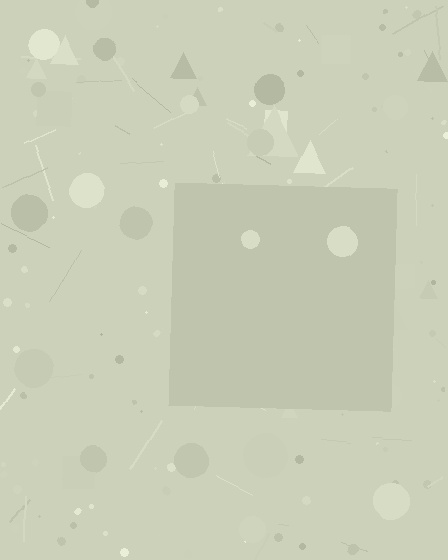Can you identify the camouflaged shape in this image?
The camouflaged shape is a square.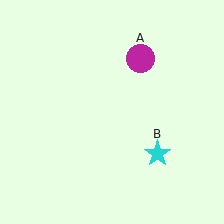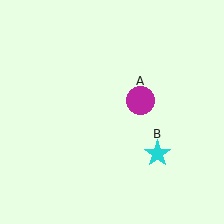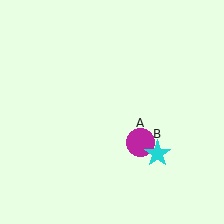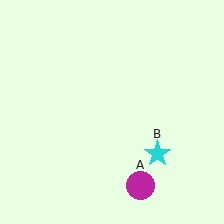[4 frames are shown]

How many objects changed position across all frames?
1 object changed position: magenta circle (object A).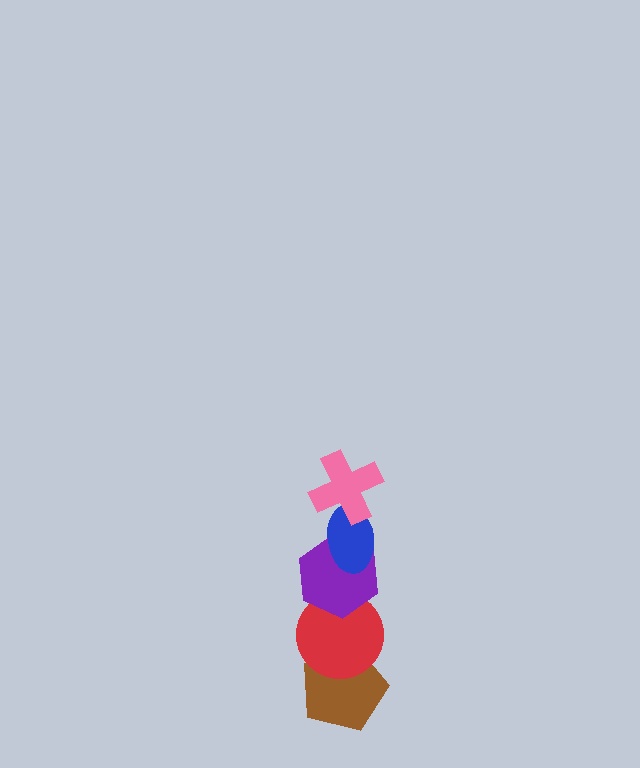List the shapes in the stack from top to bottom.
From top to bottom: the pink cross, the blue ellipse, the purple hexagon, the red circle, the brown pentagon.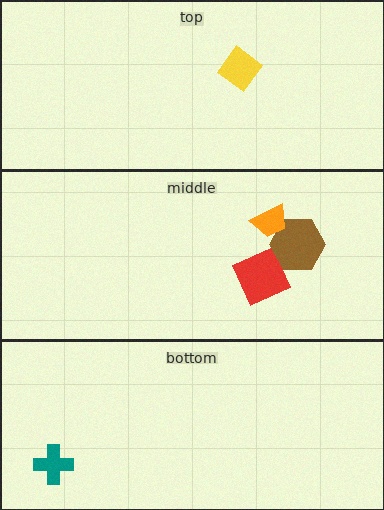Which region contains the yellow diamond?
The top region.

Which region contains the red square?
The middle region.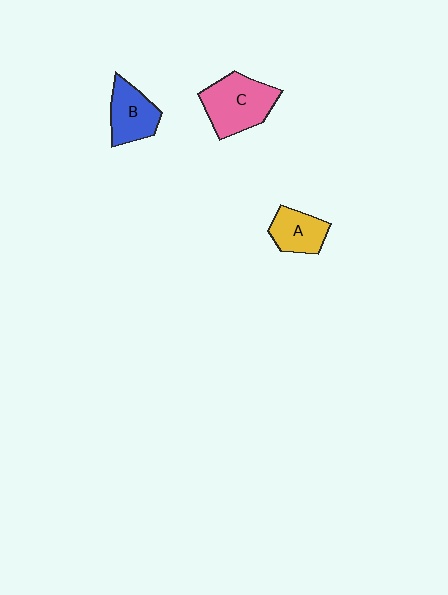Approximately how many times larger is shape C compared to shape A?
Approximately 1.6 times.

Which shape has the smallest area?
Shape A (yellow).